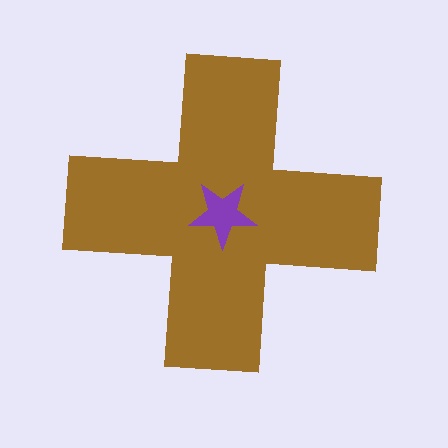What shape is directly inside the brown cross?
The purple star.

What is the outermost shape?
The brown cross.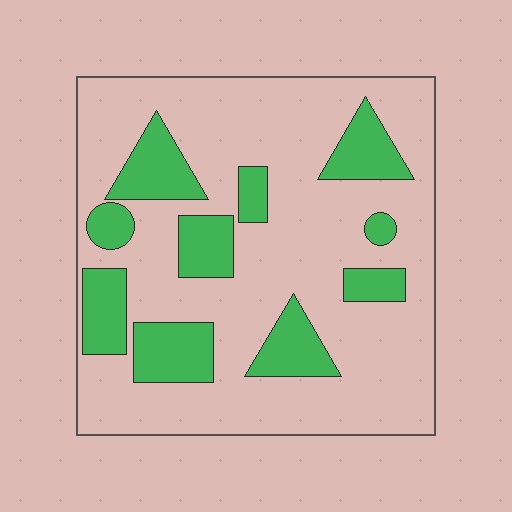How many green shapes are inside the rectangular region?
10.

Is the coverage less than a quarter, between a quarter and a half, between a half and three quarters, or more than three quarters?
Less than a quarter.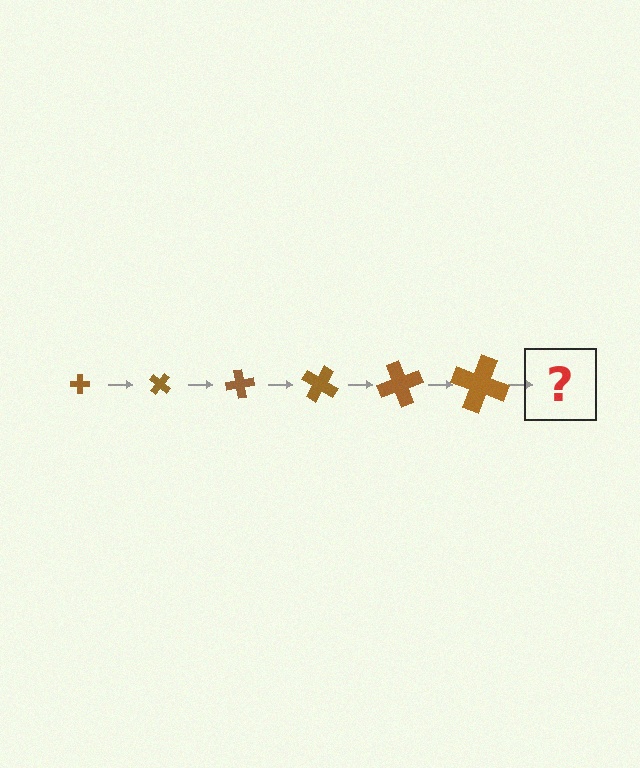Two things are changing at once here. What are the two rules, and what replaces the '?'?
The two rules are that the cross grows larger each step and it rotates 40 degrees each step. The '?' should be a cross, larger than the previous one and rotated 240 degrees from the start.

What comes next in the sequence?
The next element should be a cross, larger than the previous one and rotated 240 degrees from the start.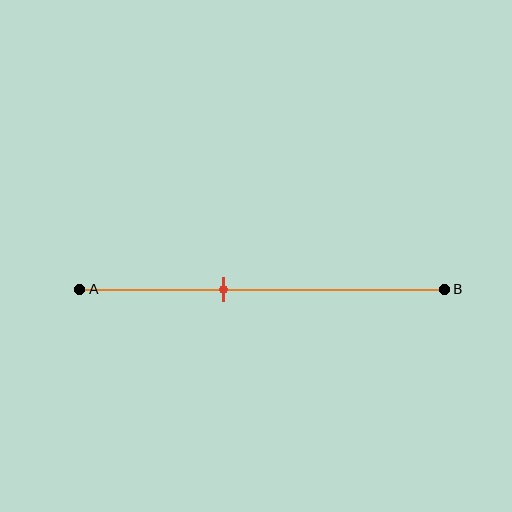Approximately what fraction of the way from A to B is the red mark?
The red mark is approximately 40% of the way from A to B.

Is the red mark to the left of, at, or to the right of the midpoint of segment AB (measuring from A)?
The red mark is to the left of the midpoint of segment AB.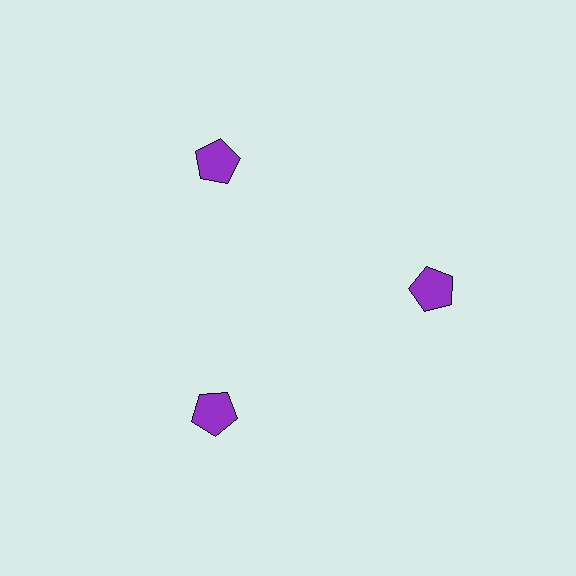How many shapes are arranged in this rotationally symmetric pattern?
There are 3 shapes, arranged in 3 groups of 1.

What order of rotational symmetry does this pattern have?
This pattern has 3-fold rotational symmetry.